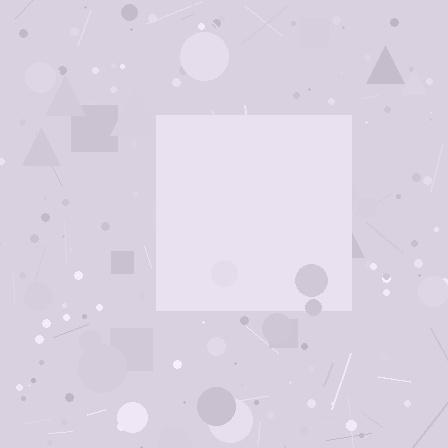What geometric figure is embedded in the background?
A square is embedded in the background.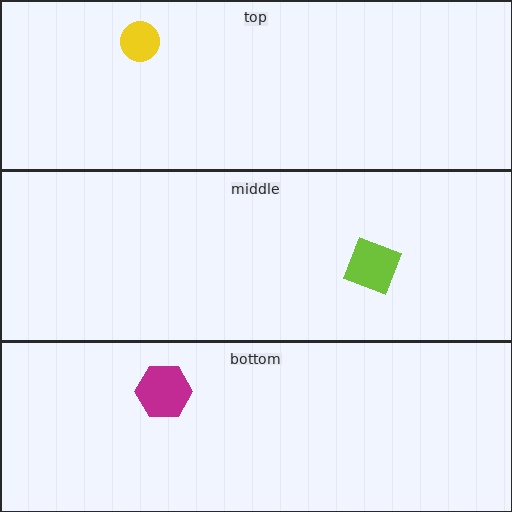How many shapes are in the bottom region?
1.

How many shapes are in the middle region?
1.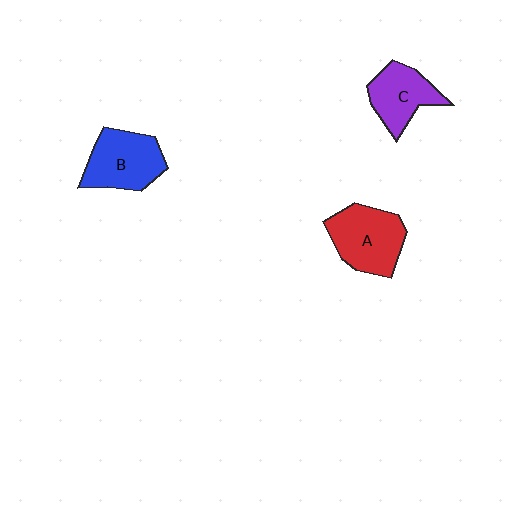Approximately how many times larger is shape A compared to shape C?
Approximately 1.3 times.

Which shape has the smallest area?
Shape C (purple).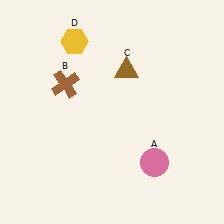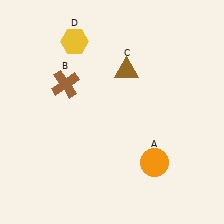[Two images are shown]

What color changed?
The circle (A) changed from pink in Image 1 to orange in Image 2.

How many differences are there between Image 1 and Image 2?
There is 1 difference between the two images.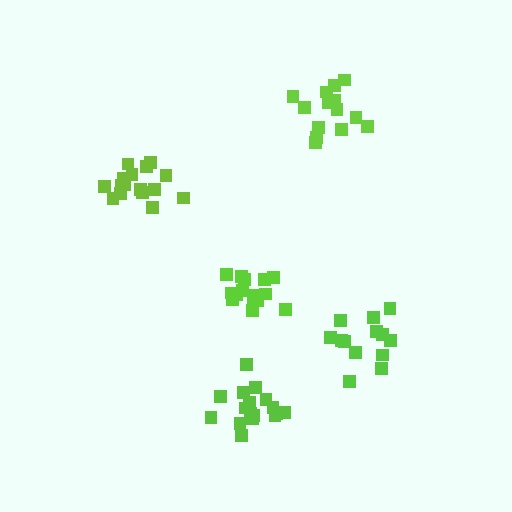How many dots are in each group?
Group 1: 17 dots, Group 2: 14 dots, Group 3: 15 dots, Group 4: 17 dots, Group 5: 13 dots (76 total).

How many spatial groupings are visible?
There are 5 spatial groupings.